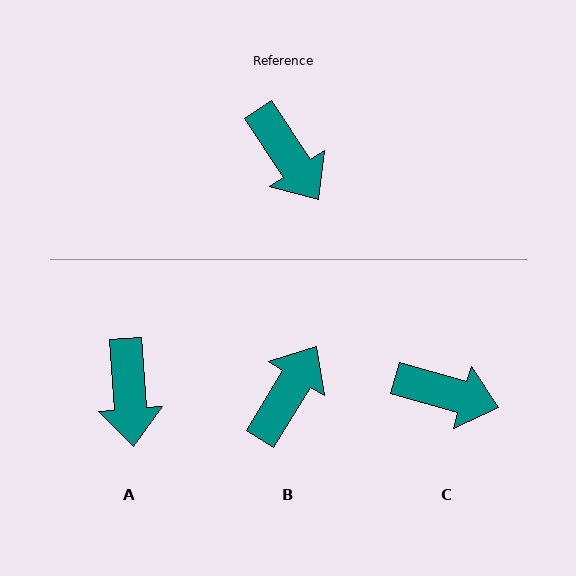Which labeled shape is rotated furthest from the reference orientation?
B, about 115 degrees away.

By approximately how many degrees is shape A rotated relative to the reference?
Approximately 30 degrees clockwise.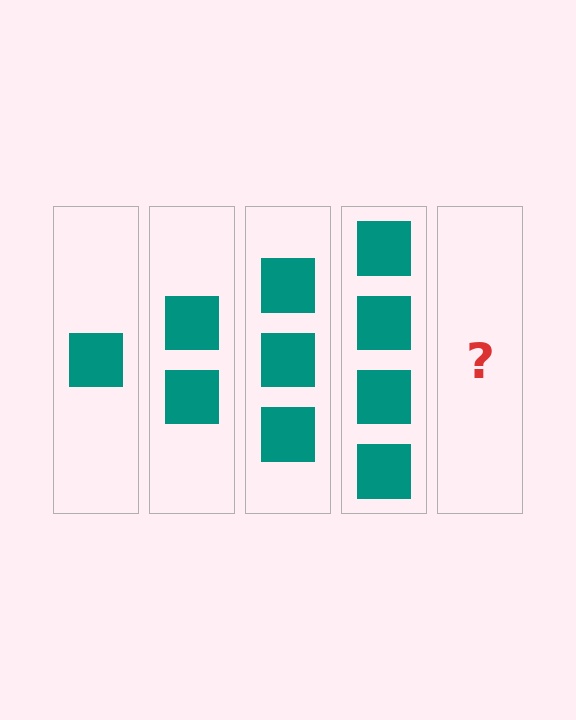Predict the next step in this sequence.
The next step is 5 squares.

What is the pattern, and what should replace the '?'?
The pattern is that each step adds one more square. The '?' should be 5 squares.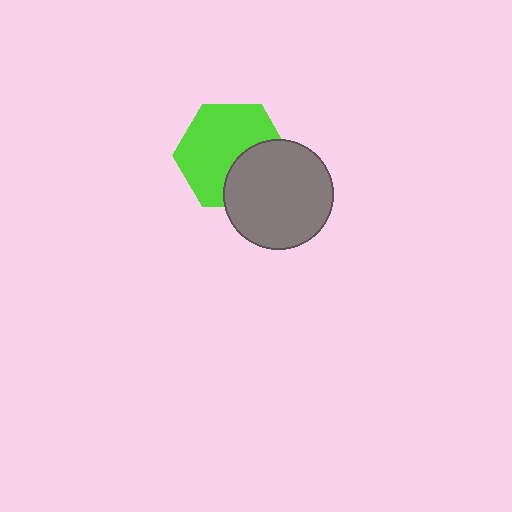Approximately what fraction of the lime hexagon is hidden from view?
Roughly 34% of the lime hexagon is hidden behind the gray circle.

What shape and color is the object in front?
The object in front is a gray circle.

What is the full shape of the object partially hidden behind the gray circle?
The partially hidden object is a lime hexagon.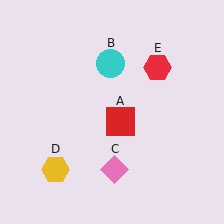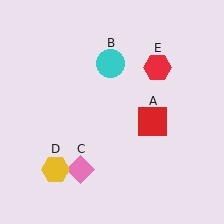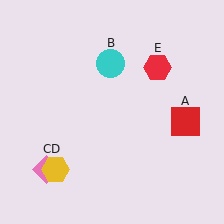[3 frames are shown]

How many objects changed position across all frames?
2 objects changed position: red square (object A), pink diamond (object C).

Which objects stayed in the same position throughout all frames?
Cyan circle (object B) and yellow hexagon (object D) and red hexagon (object E) remained stationary.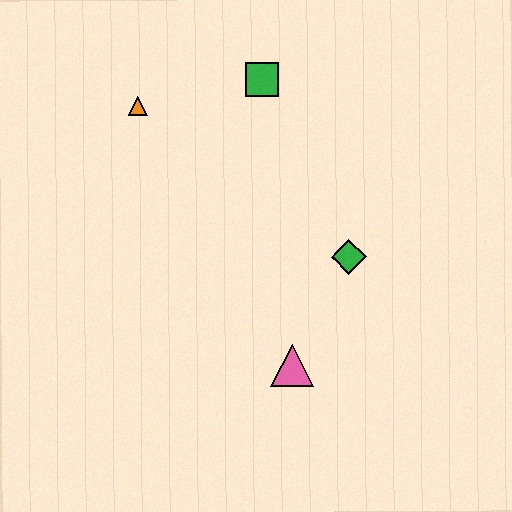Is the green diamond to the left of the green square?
No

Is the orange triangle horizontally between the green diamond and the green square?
No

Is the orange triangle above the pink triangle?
Yes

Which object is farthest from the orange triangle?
The pink triangle is farthest from the orange triangle.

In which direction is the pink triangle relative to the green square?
The pink triangle is below the green square.